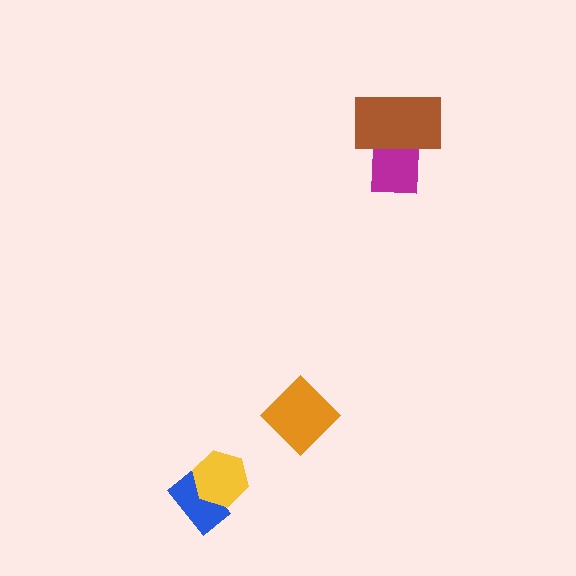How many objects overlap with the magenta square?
1 object overlaps with the magenta square.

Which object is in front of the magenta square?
The brown rectangle is in front of the magenta square.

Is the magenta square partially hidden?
Yes, it is partially covered by another shape.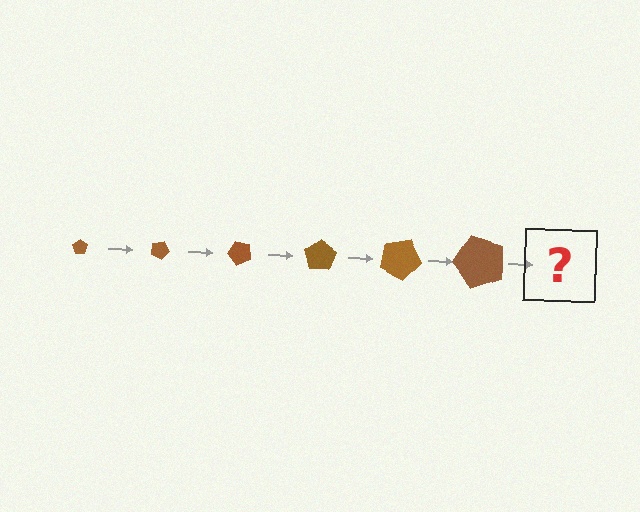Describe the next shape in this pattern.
It should be a pentagon, larger than the previous one and rotated 150 degrees from the start.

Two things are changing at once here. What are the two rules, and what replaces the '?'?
The two rules are that the pentagon grows larger each step and it rotates 25 degrees each step. The '?' should be a pentagon, larger than the previous one and rotated 150 degrees from the start.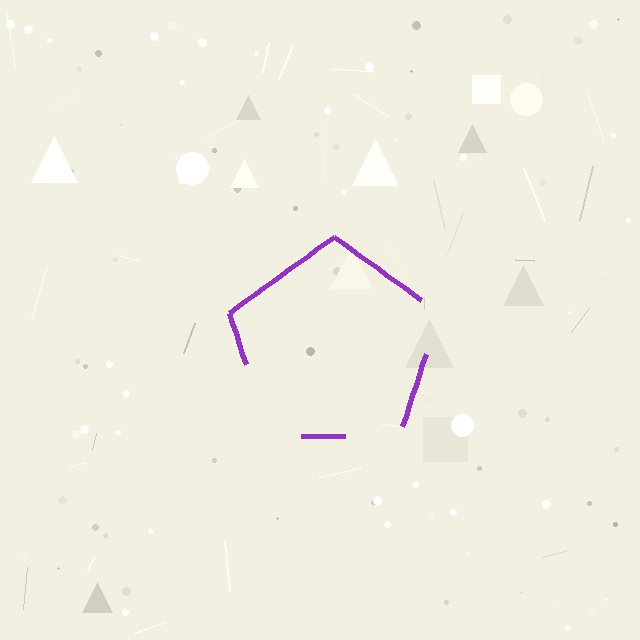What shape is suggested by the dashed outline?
The dashed outline suggests a pentagon.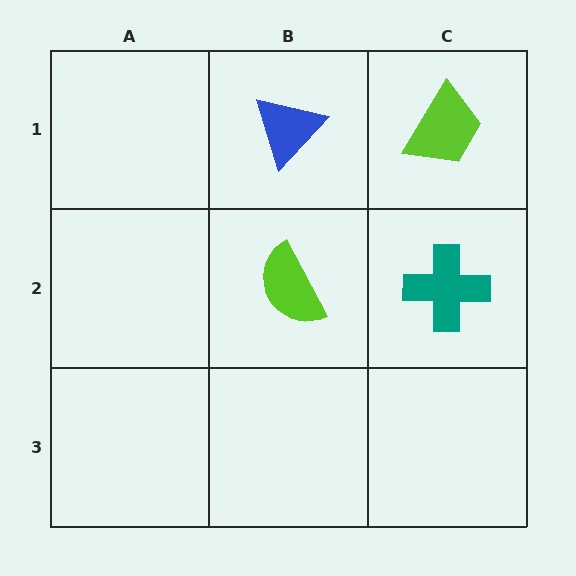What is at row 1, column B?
A blue triangle.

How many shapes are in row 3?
0 shapes.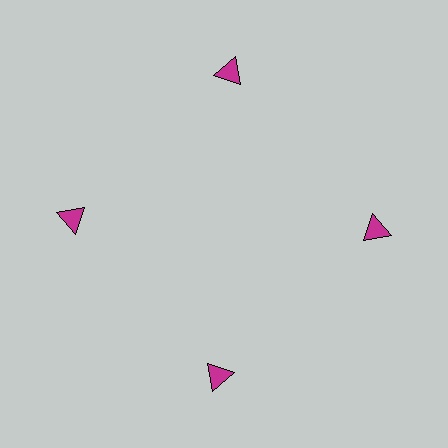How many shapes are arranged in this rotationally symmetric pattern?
There are 4 shapes, arranged in 4 groups of 1.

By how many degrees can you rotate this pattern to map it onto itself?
The pattern maps onto itself every 90 degrees of rotation.